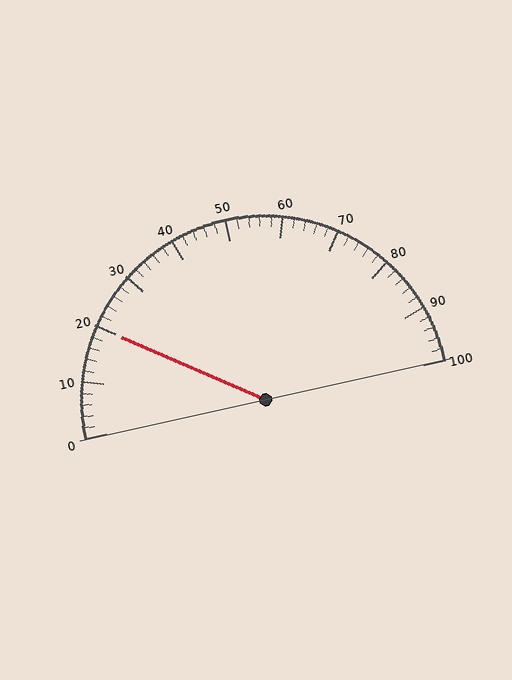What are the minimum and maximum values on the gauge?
The gauge ranges from 0 to 100.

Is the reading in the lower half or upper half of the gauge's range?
The reading is in the lower half of the range (0 to 100).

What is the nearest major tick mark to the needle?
The nearest major tick mark is 20.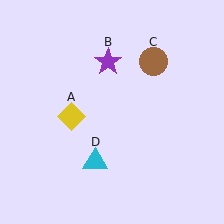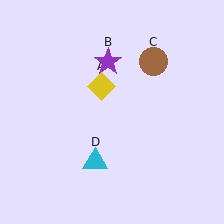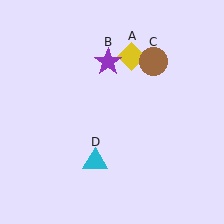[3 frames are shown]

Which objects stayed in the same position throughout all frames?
Purple star (object B) and brown circle (object C) and cyan triangle (object D) remained stationary.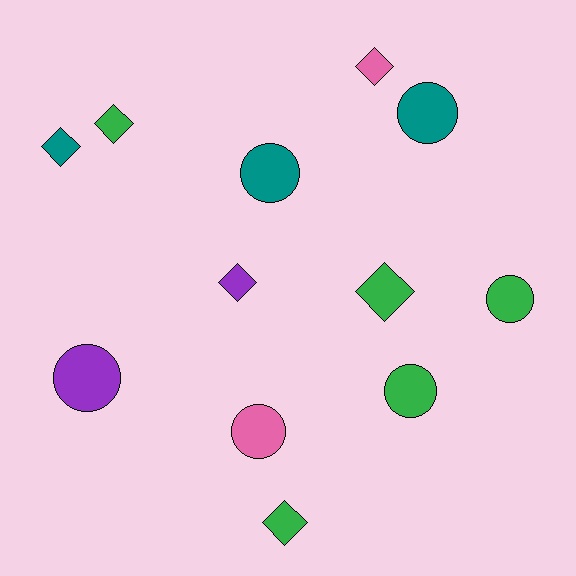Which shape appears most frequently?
Circle, with 6 objects.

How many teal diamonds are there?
There is 1 teal diamond.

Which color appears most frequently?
Green, with 5 objects.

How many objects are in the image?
There are 12 objects.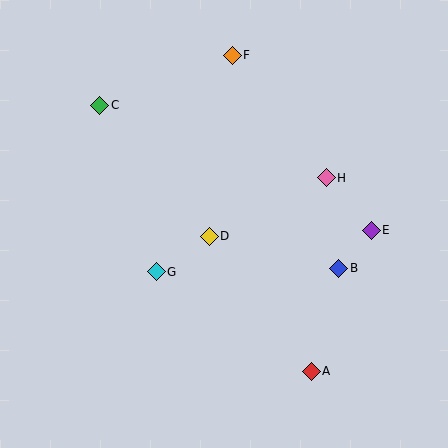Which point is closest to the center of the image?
Point D at (209, 236) is closest to the center.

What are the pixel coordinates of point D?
Point D is at (209, 236).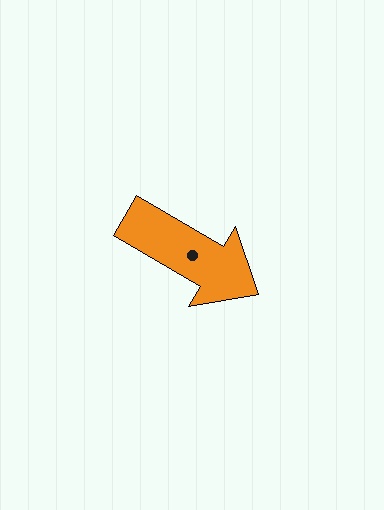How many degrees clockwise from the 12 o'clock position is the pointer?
Approximately 120 degrees.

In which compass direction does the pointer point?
Southeast.